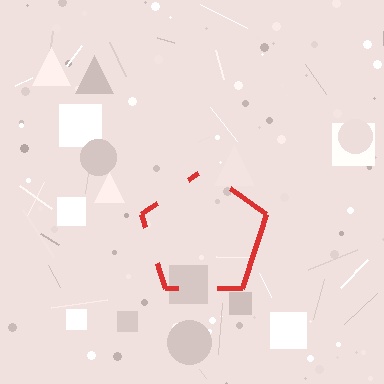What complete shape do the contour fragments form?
The contour fragments form a pentagon.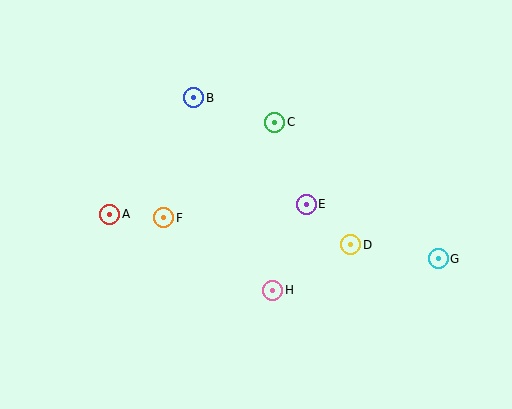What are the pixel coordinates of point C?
Point C is at (275, 122).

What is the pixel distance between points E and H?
The distance between E and H is 92 pixels.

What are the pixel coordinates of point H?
Point H is at (273, 290).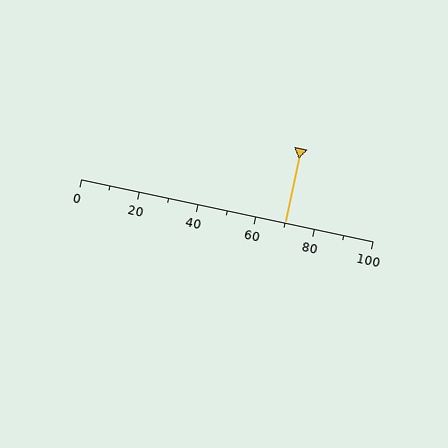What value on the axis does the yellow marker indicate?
The marker indicates approximately 70.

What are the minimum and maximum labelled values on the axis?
The axis runs from 0 to 100.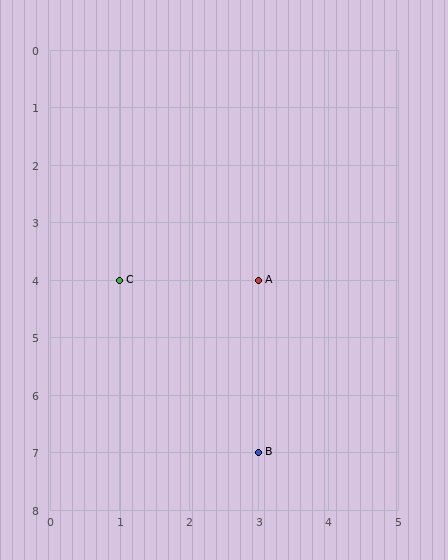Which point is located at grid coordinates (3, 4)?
Point A is at (3, 4).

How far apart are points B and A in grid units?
Points B and A are 3 rows apart.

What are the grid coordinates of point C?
Point C is at grid coordinates (1, 4).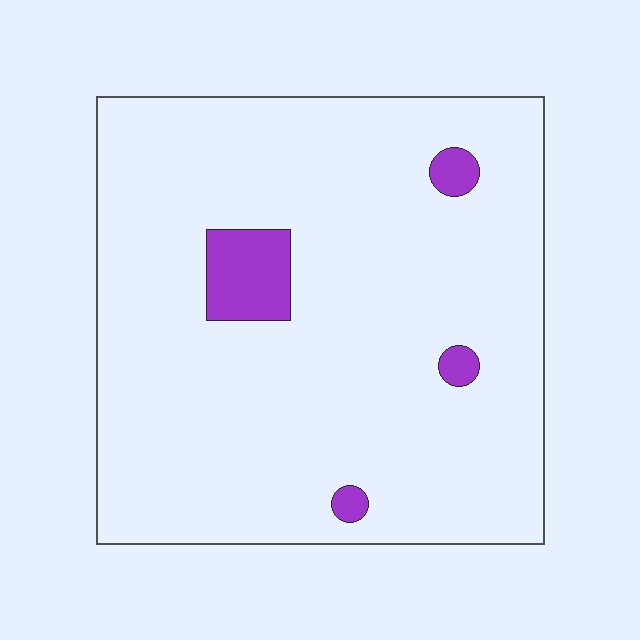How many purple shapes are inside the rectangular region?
4.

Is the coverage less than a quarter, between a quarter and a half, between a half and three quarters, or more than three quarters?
Less than a quarter.